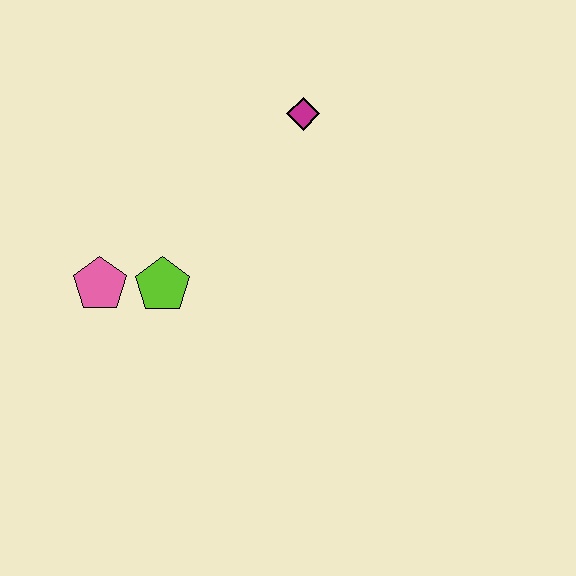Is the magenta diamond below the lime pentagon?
No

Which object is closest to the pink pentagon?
The lime pentagon is closest to the pink pentagon.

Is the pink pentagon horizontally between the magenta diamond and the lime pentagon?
No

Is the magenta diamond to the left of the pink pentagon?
No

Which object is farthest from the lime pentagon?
The magenta diamond is farthest from the lime pentagon.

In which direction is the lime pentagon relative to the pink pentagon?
The lime pentagon is to the right of the pink pentagon.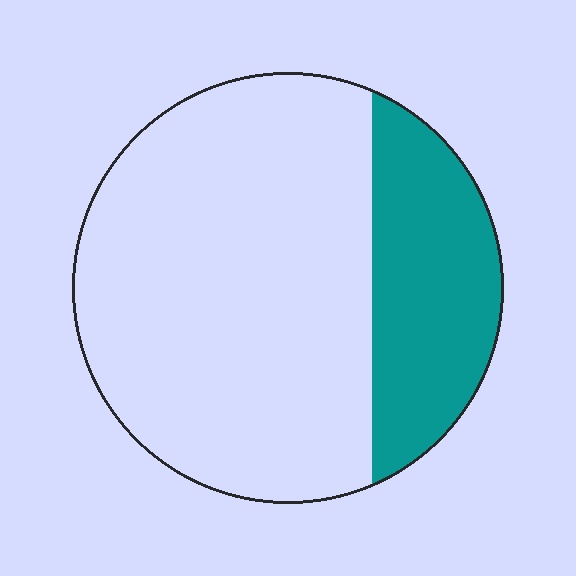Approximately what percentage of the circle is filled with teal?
Approximately 25%.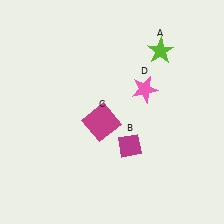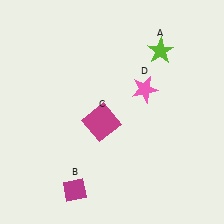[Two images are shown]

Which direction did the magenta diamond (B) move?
The magenta diamond (B) moved left.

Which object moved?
The magenta diamond (B) moved left.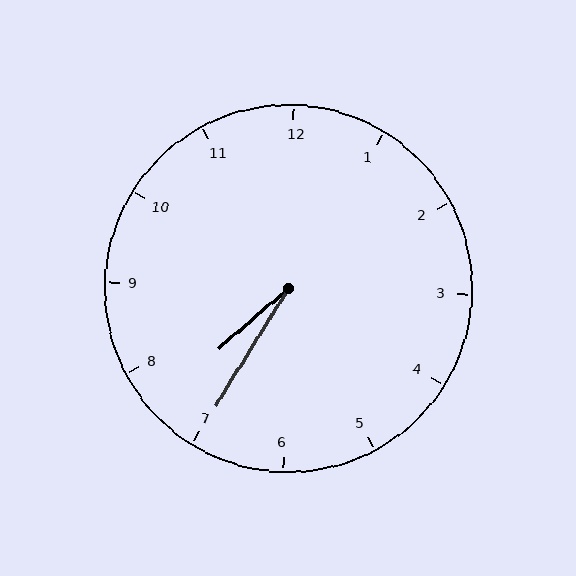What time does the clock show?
7:35.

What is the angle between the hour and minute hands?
Approximately 18 degrees.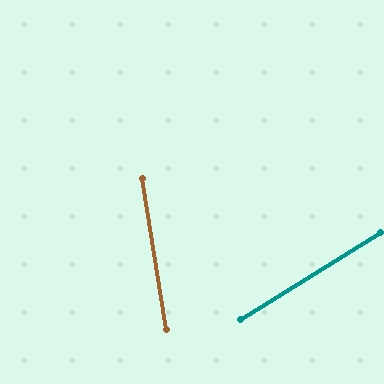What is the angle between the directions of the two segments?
Approximately 67 degrees.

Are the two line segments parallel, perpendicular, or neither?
Neither parallel nor perpendicular — they differ by about 67°.